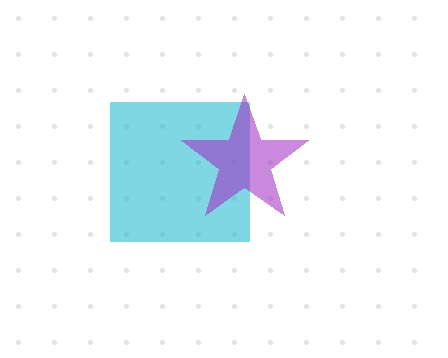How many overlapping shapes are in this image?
There are 2 overlapping shapes in the image.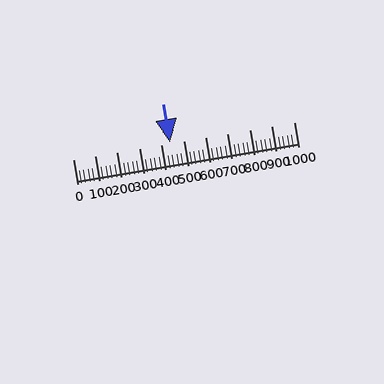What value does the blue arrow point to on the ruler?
The blue arrow points to approximately 440.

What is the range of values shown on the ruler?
The ruler shows values from 0 to 1000.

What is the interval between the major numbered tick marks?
The major tick marks are spaced 100 units apart.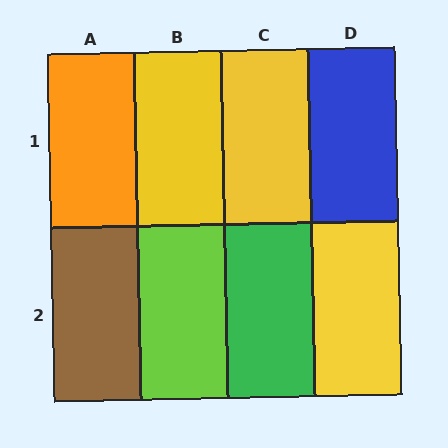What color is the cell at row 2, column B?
Lime.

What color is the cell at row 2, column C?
Green.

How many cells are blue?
1 cell is blue.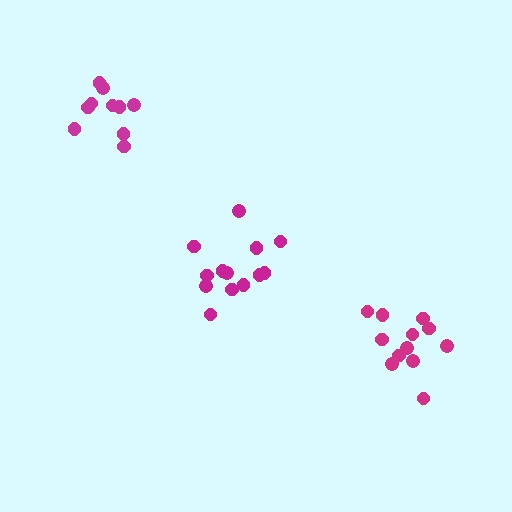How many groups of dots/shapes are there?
There are 3 groups.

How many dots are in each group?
Group 1: 12 dots, Group 2: 13 dots, Group 3: 10 dots (35 total).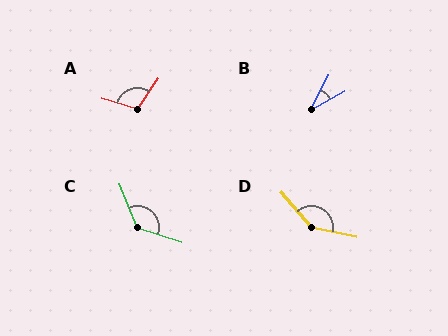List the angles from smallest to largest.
B (35°), A (107°), C (130°), D (142°).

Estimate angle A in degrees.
Approximately 107 degrees.